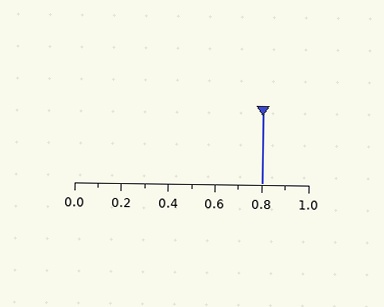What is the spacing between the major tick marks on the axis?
The major ticks are spaced 0.2 apart.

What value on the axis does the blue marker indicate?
The marker indicates approximately 0.8.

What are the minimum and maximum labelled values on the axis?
The axis runs from 0.0 to 1.0.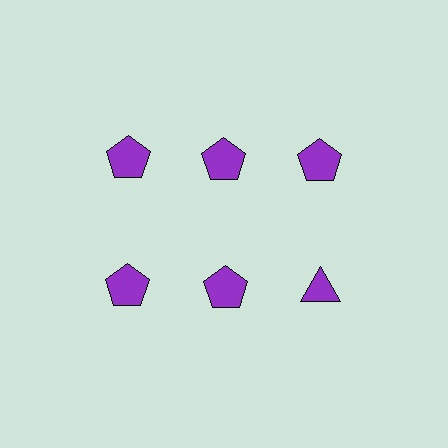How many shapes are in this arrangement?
There are 6 shapes arranged in a grid pattern.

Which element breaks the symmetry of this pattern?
The purple triangle in the second row, center column breaks the symmetry. All other shapes are purple pentagons.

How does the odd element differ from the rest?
It has a different shape: triangle instead of pentagon.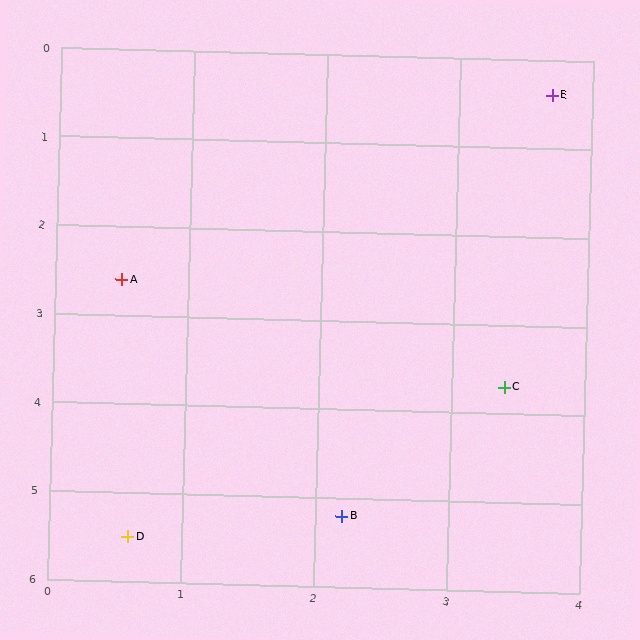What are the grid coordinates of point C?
Point C is at approximately (3.4, 3.7).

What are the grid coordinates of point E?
Point E is at approximately (3.7, 0.4).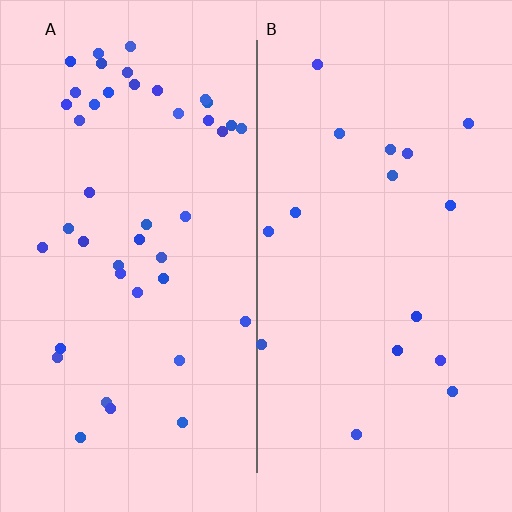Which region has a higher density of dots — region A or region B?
A (the left).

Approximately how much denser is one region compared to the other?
Approximately 2.6× — region A over region B.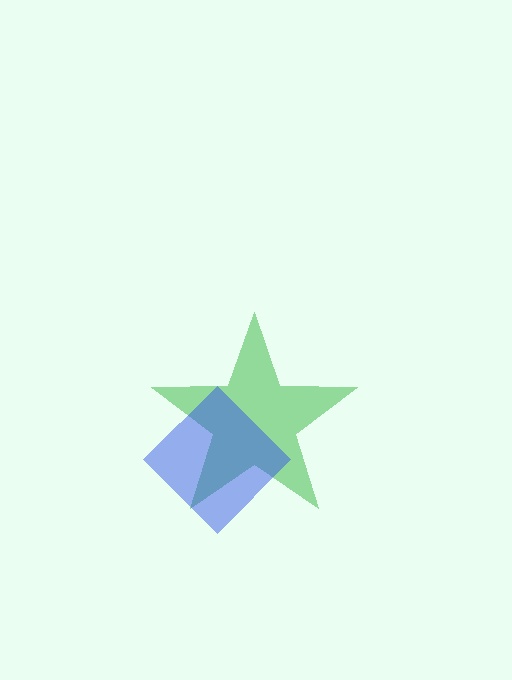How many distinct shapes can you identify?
There are 2 distinct shapes: a green star, a blue diamond.